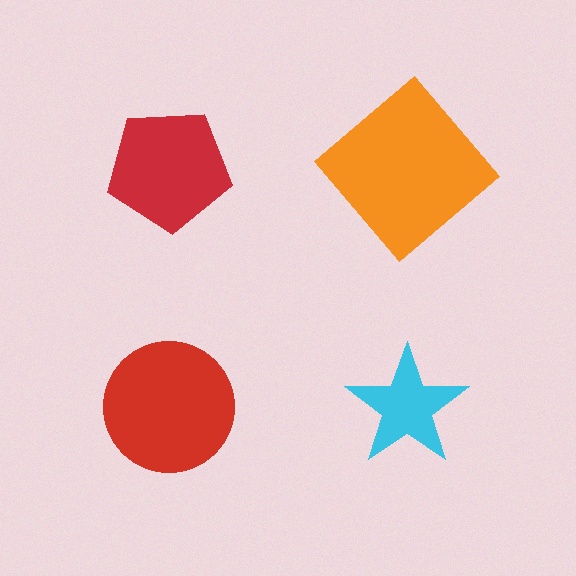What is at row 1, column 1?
A red pentagon.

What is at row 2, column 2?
A cyan star.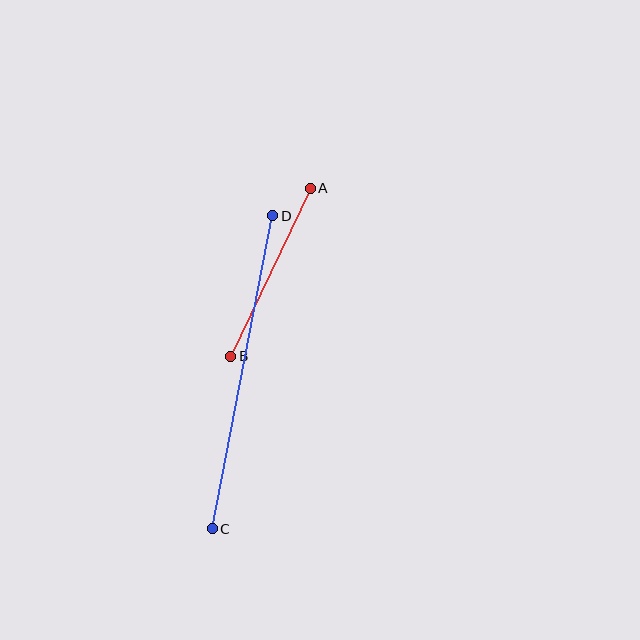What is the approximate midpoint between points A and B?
The midpoint is at approximately (270, 272) pixels.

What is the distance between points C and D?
The distance is approximately 318 pixels.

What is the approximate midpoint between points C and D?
The midpoint is at approximately (243, 372) pixels.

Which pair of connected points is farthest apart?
Points C and D are farthest apart.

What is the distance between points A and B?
The distance is approximately 186 pixels.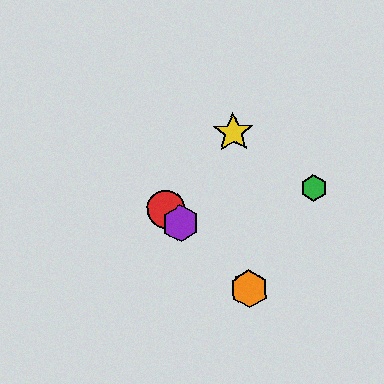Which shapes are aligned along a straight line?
The red circle, the blue square, the purple hexagon, the orange hexagon are aligned along a straight line.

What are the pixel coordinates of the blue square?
The blue square is at (247, 287).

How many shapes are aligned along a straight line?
4 shapes (the red circle, the blue square, the purple hexagon, the orange hexagon) are aligned along a straight line.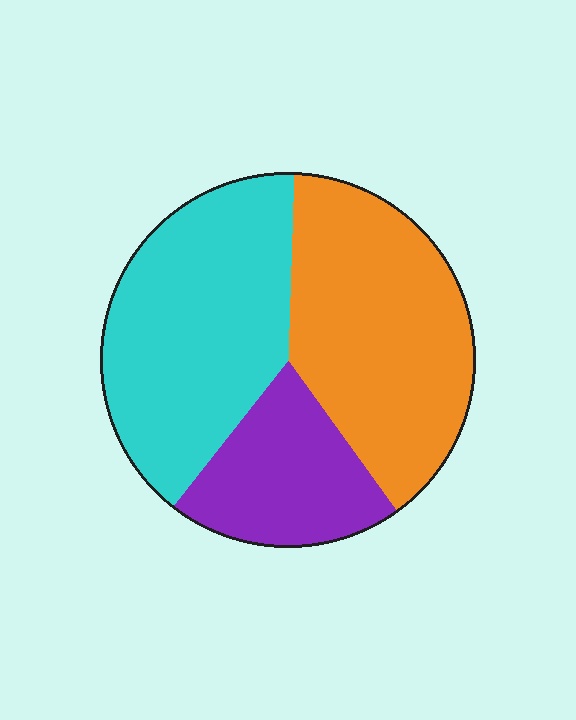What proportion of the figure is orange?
Orange covers around 40% of the figure.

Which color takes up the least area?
Purple, at roughly 20%.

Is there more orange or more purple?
Orange.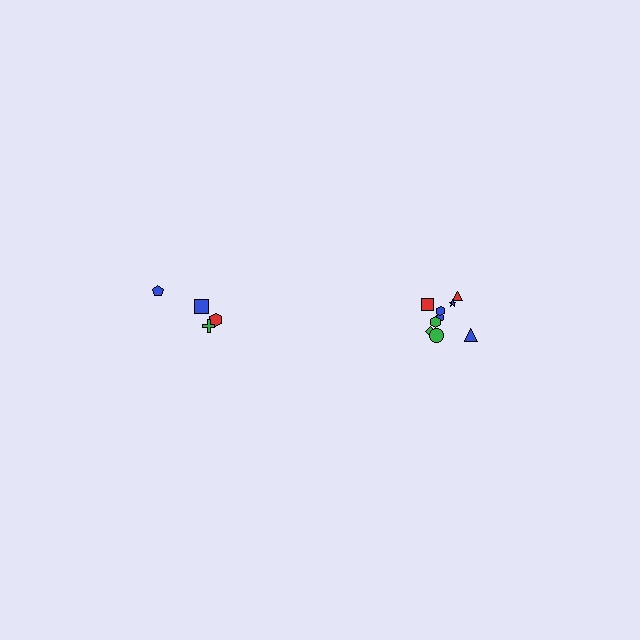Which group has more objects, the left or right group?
The right group.